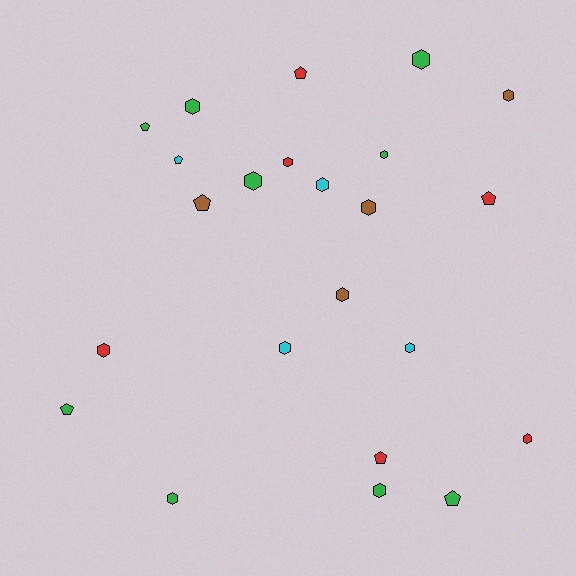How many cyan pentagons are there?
There is 1 cyan pentagon.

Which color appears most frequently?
Green, with 9 objects.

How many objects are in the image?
There are 23 objects.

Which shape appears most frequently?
Hexagon, with 15 objects.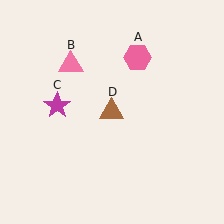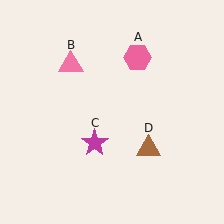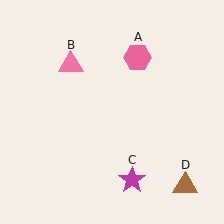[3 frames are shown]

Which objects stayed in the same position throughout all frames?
Pink hexagon (object A) and pink triangle (object B) remained stationary.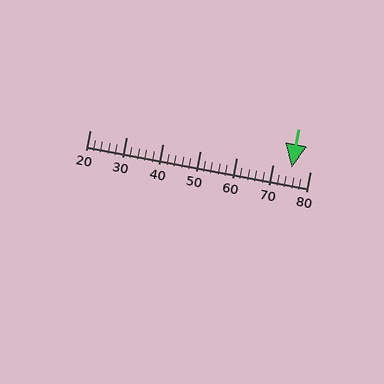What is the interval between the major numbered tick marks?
The major tick marks are spaced 10 units apart.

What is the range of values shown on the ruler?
The ruler shows values from 20 to 80.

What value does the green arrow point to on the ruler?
The green arrow points to approximately 75.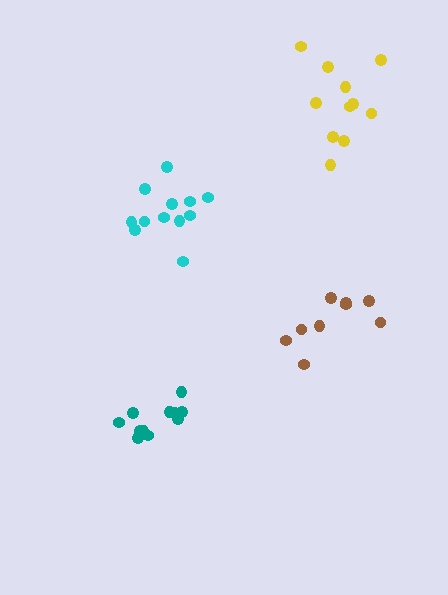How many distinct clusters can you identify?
There are 4 distinct clusters.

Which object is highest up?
The yellow cluster is topmost.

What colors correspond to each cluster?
The clusters are colored: brown, teal, cyan, yellow.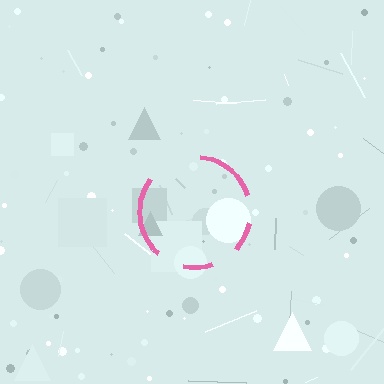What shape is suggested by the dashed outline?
The dashed outline suggests a circle.